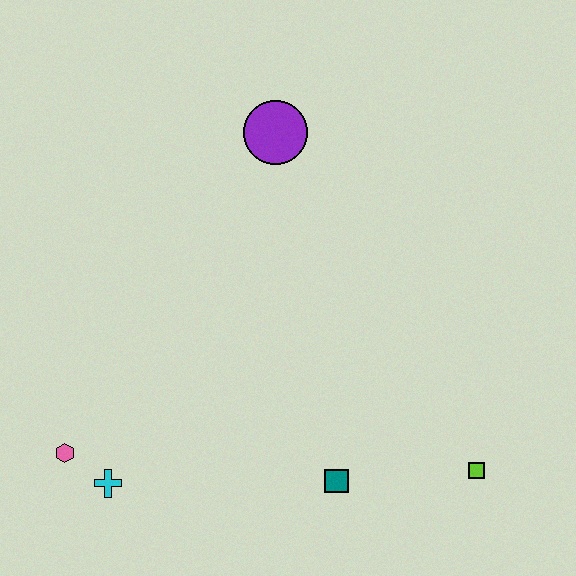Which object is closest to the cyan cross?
The pink hexagon is closest to the cyan cross.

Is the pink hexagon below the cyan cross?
No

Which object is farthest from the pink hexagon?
The lime square is farthest from the pink hexagon.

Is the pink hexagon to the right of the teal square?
No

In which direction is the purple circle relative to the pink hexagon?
The purple circle is above the pink hexagon.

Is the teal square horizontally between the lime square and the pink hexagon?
Yes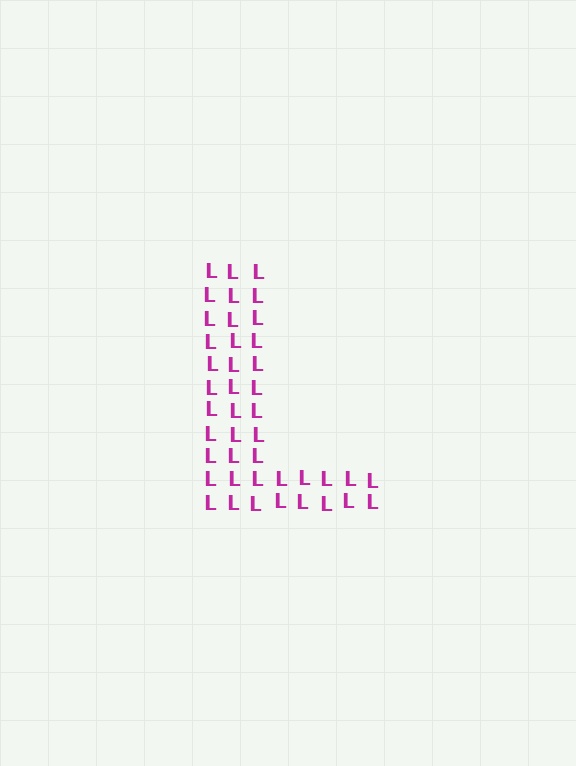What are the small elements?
The small elements are letter L's.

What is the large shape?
The large shape is the letter L.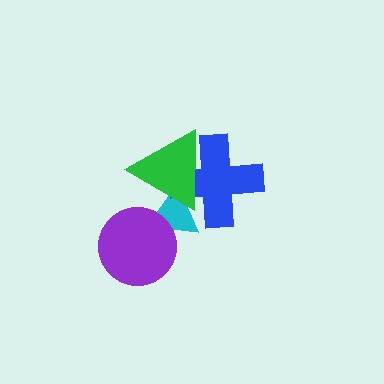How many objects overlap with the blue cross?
2 objects overlap with the blue cross.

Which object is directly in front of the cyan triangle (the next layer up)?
The blue cross is directly in front of the cyan triangle.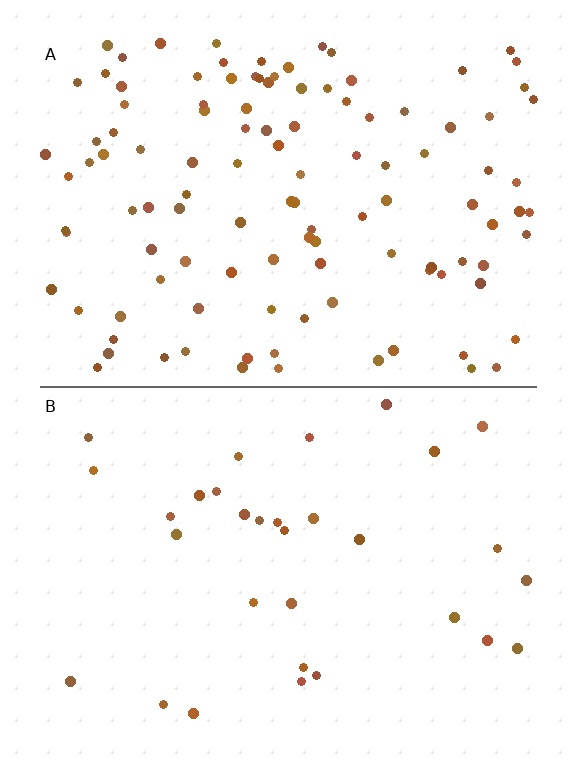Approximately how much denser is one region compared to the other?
Approximately 3.5× — region A over region B.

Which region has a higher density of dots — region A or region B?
A (the top).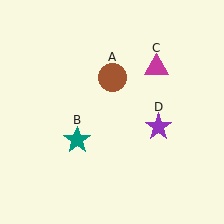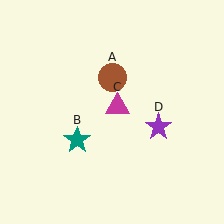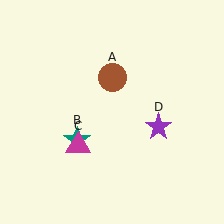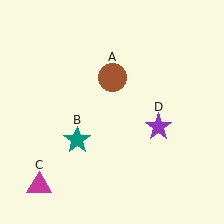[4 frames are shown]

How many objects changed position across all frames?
1 object changed position: magenta triangle (object C).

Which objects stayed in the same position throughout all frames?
Brown circle (object A) and teal star (object B) and purple star (object D) remained stationary.